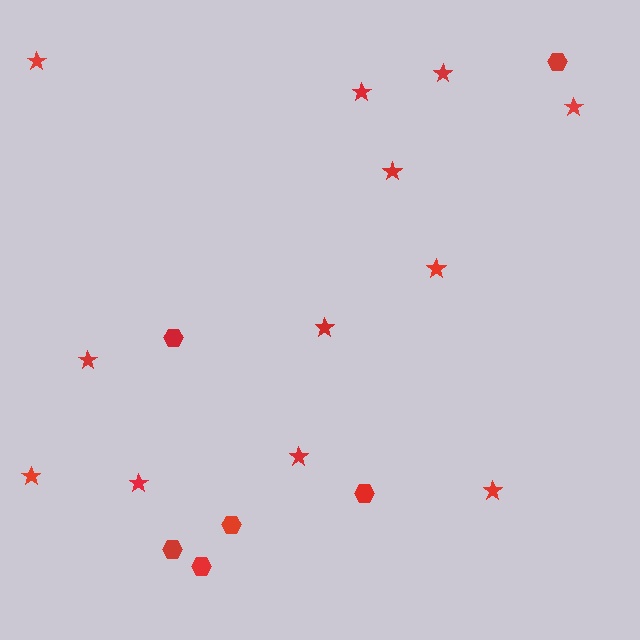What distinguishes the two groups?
There are 2 groups: one group of hexagons (6) and one group of stars (12).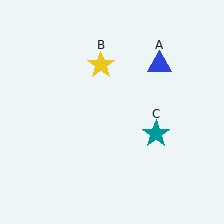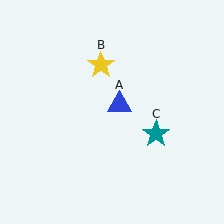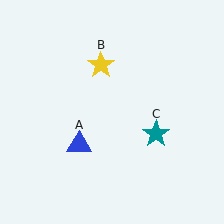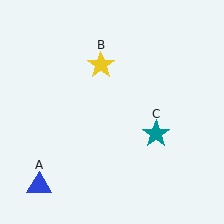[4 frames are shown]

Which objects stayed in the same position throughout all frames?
Yellow star (object B) and teal star (object C) remained stationary.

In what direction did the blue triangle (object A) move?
The blue triangle (object A) moved down and to the left.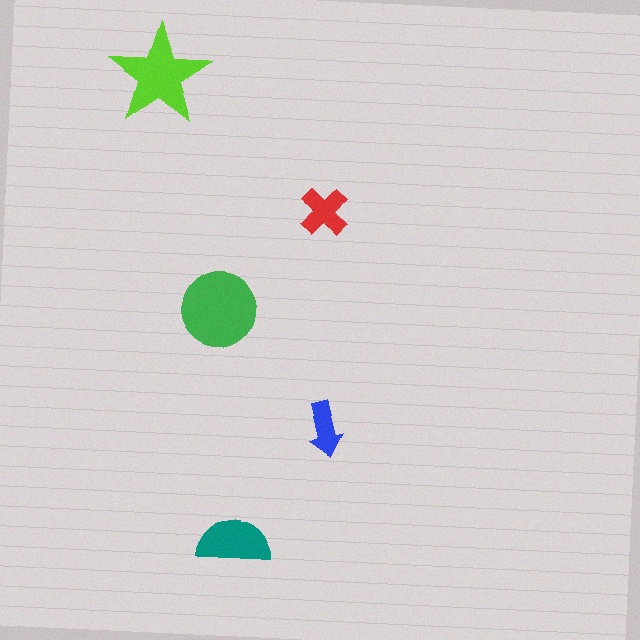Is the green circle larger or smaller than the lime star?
Larger.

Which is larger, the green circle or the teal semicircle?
The green circle.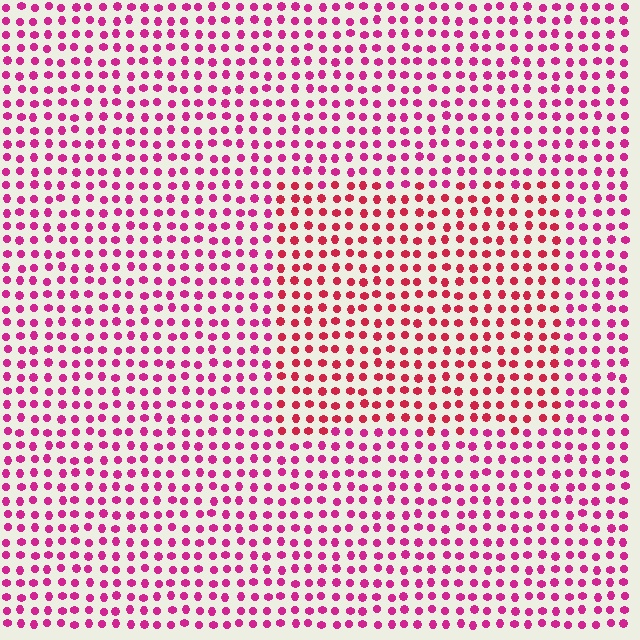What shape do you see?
I see a rectangle.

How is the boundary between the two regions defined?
The boundary is defined purely by a slight shift in hue (about 26 degrees). Spacing, size, and orientation are identical on both sides.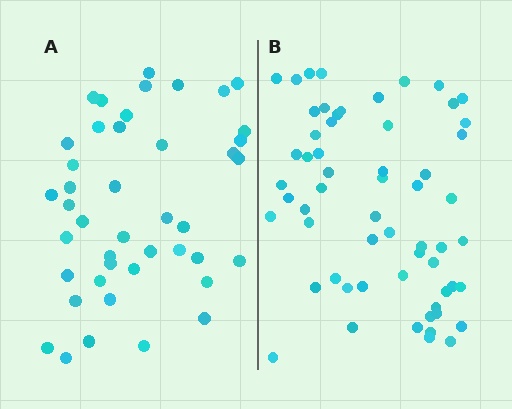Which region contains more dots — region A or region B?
Region B (the right region) has more dots.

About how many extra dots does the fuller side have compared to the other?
Region B has approximately 15 more dots than region A.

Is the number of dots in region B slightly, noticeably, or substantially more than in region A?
Region B has noticeably more, but not dramatically so. The ratio is roughly 1.4 to 1.